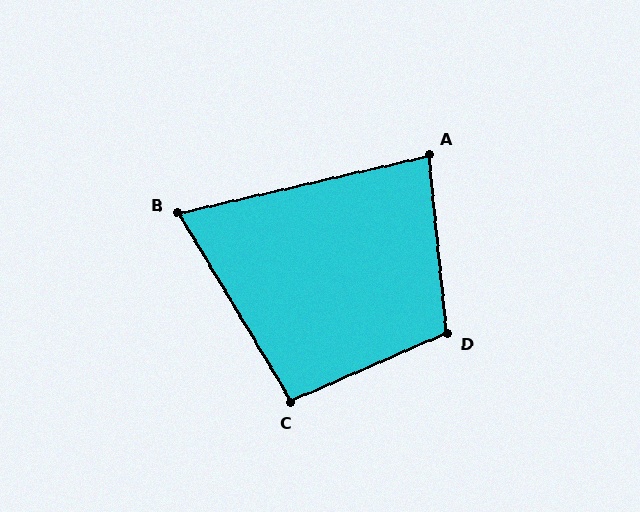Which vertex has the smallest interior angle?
B, at approximately 72 degrees.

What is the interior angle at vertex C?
Approximately 97 degrees (obtuse).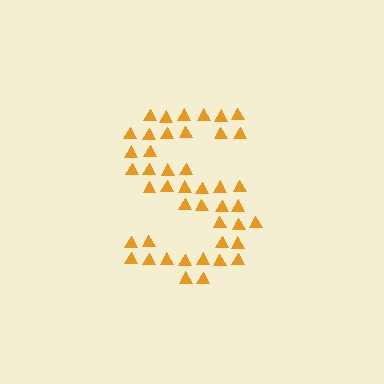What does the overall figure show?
The overall figure shows the letter S.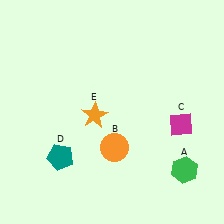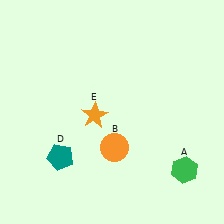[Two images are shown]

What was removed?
The magenta diamond (C) was removed in Image 2.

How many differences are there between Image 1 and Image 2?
There is 1 difference between the two images.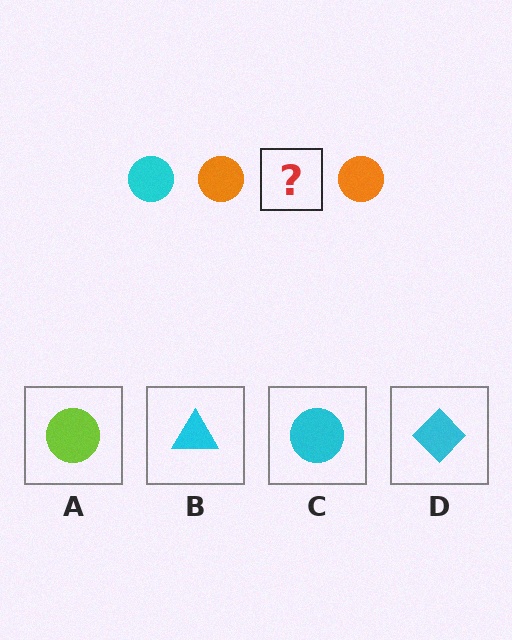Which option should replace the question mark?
Option C.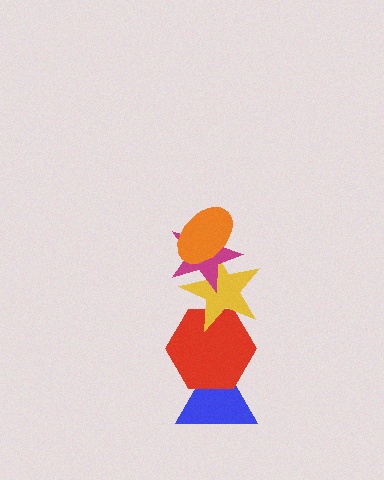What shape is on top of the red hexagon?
The yellow star is on top of the red hexagon.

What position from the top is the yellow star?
The yellow star is 3rd from the top.